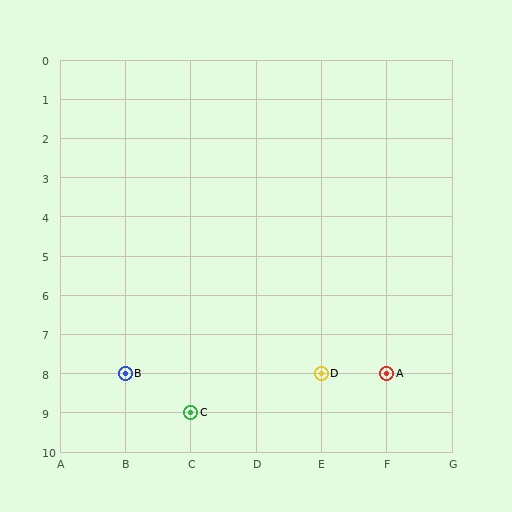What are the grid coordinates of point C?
Point C is at grid coordinates (C, 9).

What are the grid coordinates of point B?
Point B is at grid coordinates (B, 8).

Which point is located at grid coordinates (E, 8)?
Point D is at (E, 8).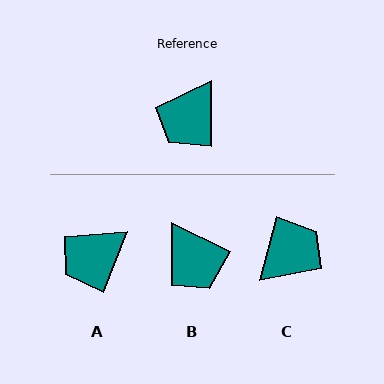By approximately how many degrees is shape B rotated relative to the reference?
Approximately 65 degrees counter-clockwise.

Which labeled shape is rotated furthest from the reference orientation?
C, about 165 degrees away.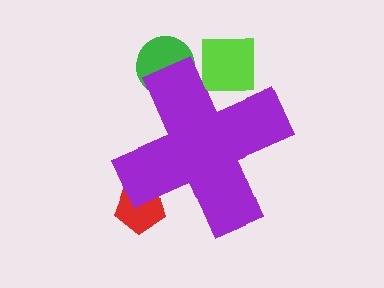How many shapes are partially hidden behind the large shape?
3 shapes are partially hidden.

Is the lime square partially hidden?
Yes, the lime square is partially hidden behind the purple cross.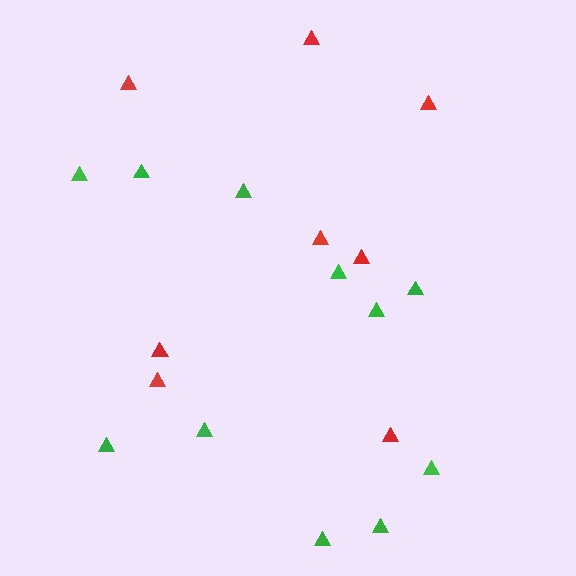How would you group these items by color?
There are 2 groups: one group of green triangles (11) and one group of red triangles (8).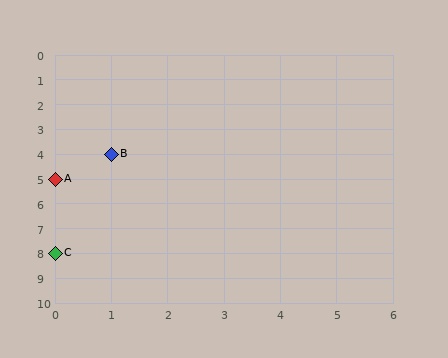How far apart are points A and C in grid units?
Points A and C are 3 rows apart.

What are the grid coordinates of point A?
Point A is at grid coordinates (0, 5).